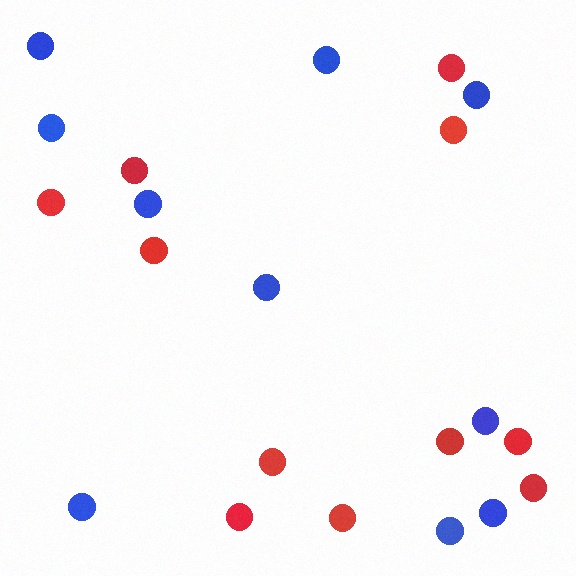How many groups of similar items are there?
There are 2 groups: one group of red circles (11) and one group of blue circles (10).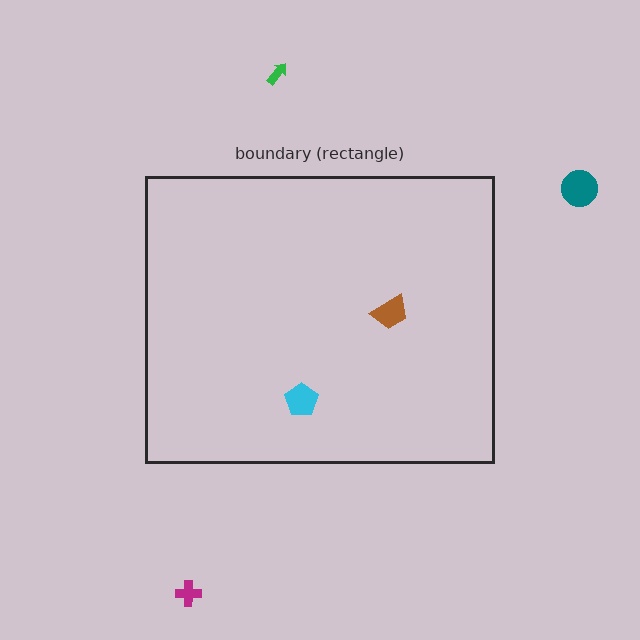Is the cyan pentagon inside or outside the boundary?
Inside.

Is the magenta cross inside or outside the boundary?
Outside.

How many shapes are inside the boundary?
2 inside, 3 outside.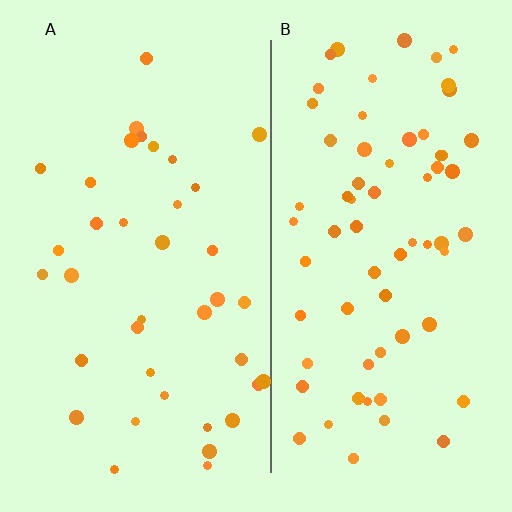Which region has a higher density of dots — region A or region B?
B (the right).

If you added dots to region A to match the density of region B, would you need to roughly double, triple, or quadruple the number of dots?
Approximately double.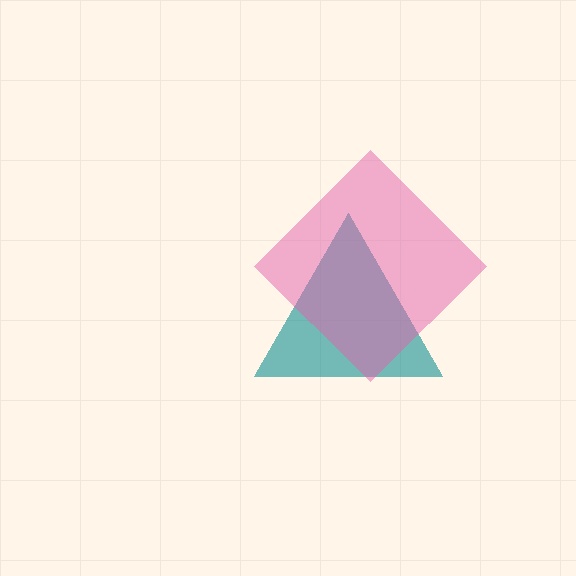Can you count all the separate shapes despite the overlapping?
Yes, there are 2 separate shapes.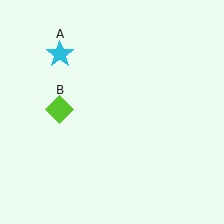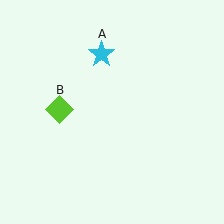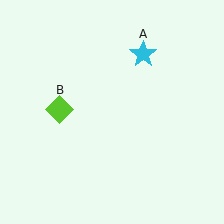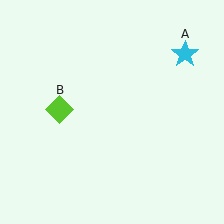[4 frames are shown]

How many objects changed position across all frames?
1 object changed position: cyan star (object A).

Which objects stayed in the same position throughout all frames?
Lime diamond (object B) remained stationary.